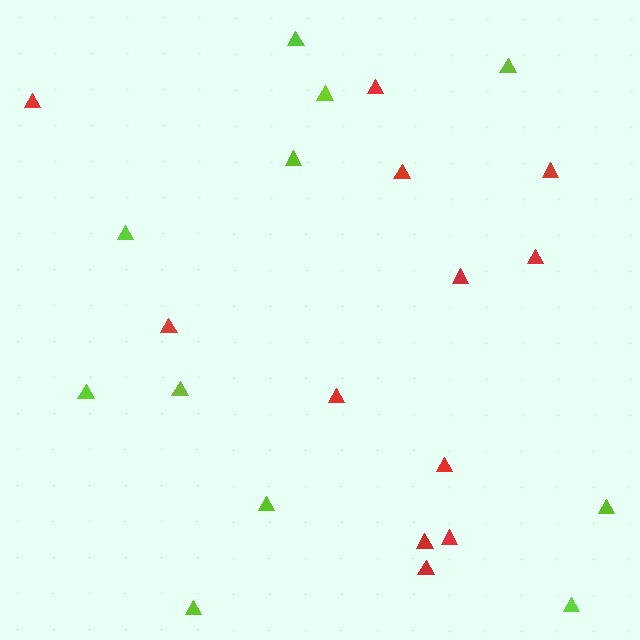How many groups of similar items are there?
There are 2 groups: one group of red triangles (12) and one group of lime triangles (11).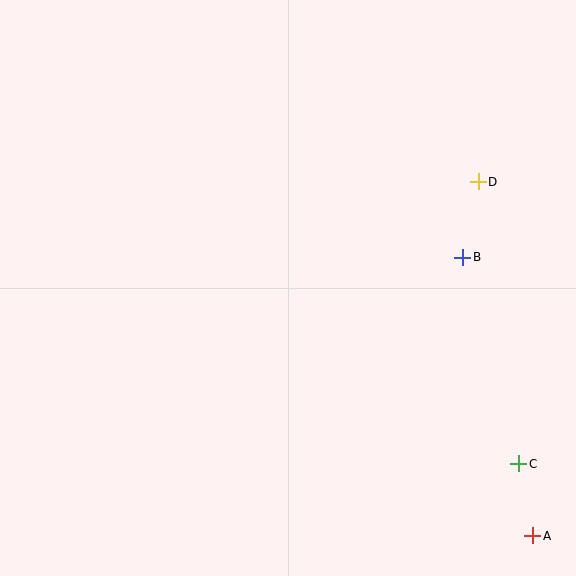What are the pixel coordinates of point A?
Point A is at (533, 536).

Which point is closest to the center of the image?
Point B at (463, 257) is closest to the center.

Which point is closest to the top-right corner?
Point D is closest to the top-right corner.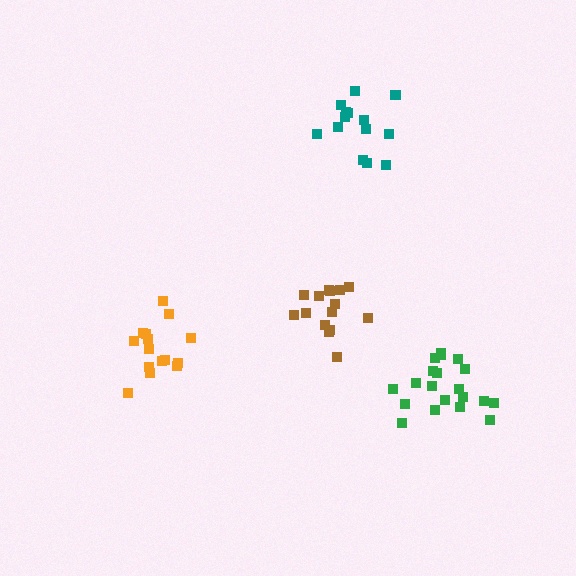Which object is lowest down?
The green cluster is bottommost.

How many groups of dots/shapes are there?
There are 4 groups.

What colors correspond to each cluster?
The clusters are colored: green, brown, teal, orange.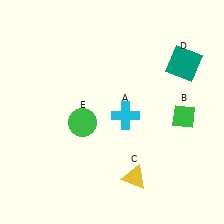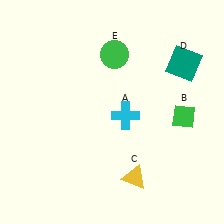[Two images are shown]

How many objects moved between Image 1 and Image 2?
1 object moved between the two images.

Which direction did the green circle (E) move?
The green circle (E) moved up.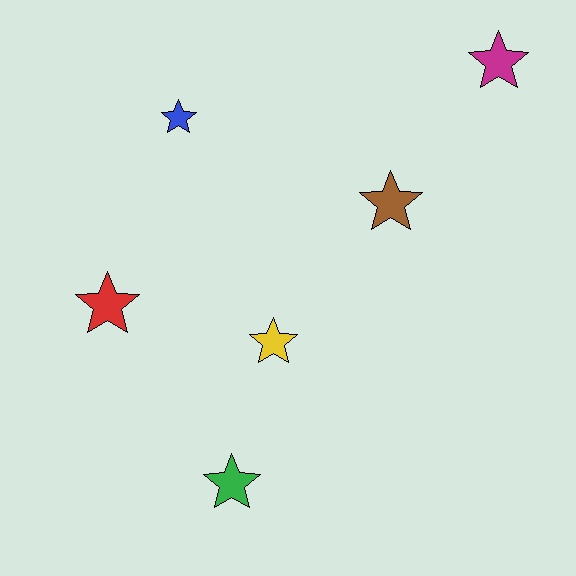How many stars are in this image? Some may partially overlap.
There are 6 stars.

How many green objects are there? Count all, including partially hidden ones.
There is 1 green object.